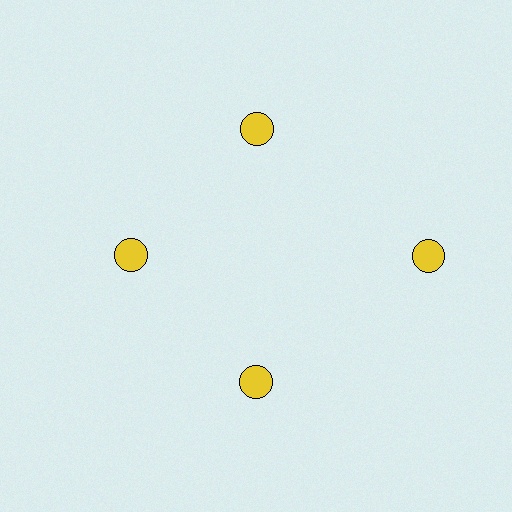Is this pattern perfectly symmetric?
No. The 4 yellow circles are arranged in a ring, but one element near the 3 o'clock position is pushed outward from the center, breaking the 4-fold rotational symmetry.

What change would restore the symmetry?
The symmetry would be restored by moving it inward, back onto the ring so that all 4 circles sit at equal angles and equal distance from the center.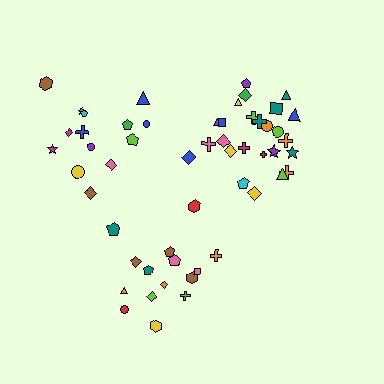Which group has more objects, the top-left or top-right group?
The top-right group.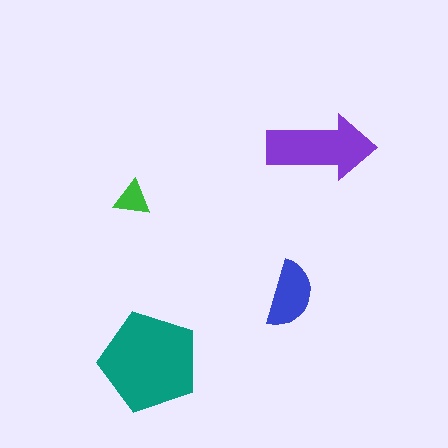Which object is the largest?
The teal pentagon.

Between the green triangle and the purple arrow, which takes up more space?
The purple arrow.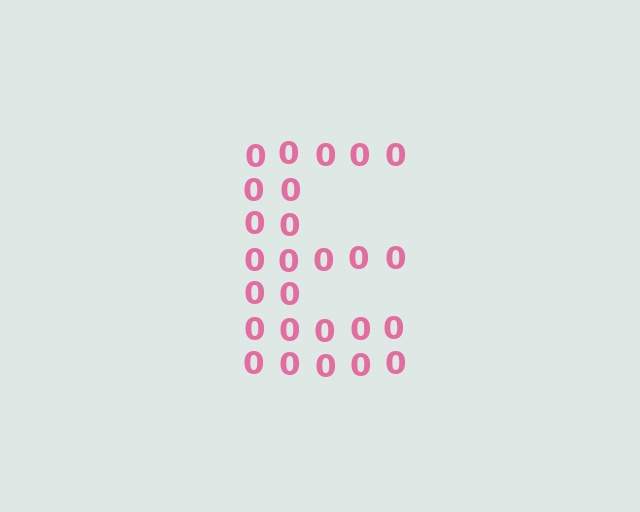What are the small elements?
The small elements are digit 0's.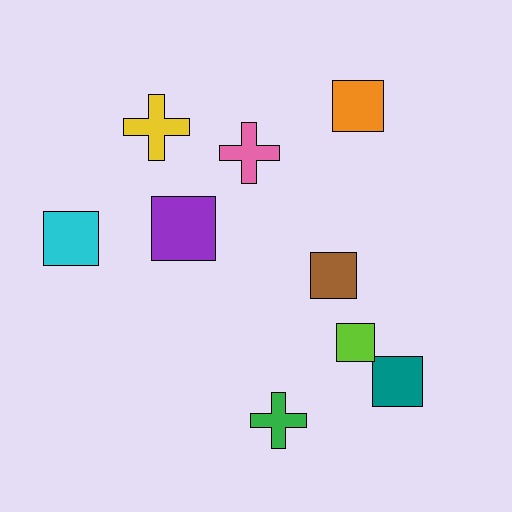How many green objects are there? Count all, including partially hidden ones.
There is 1 green object.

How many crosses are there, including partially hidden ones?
There are 3 crosses.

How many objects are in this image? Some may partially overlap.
There are 9 objects.